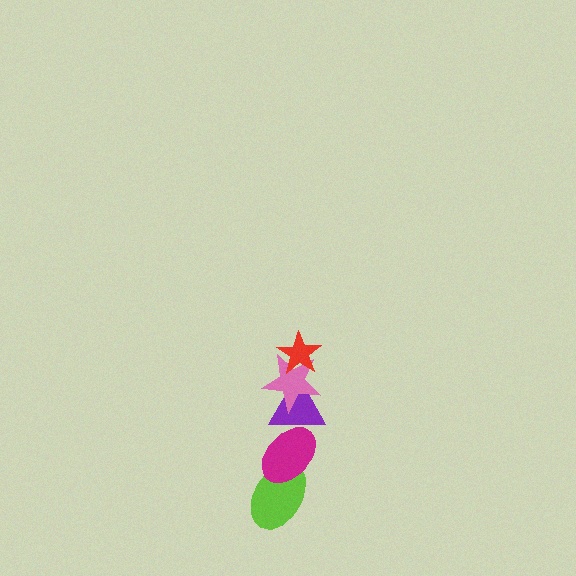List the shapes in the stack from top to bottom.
From top to bottom: the red star, the pink star, the purple triangle, the magenta ellipse, the lime ellipse.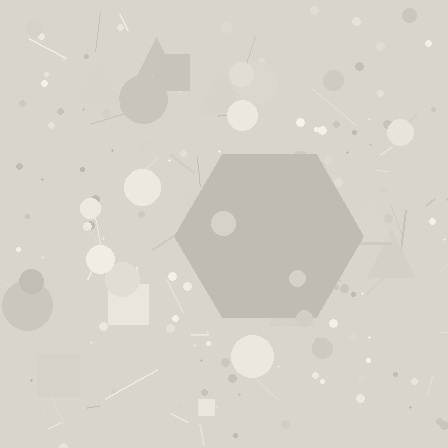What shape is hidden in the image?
A hexagon is hidden in the image.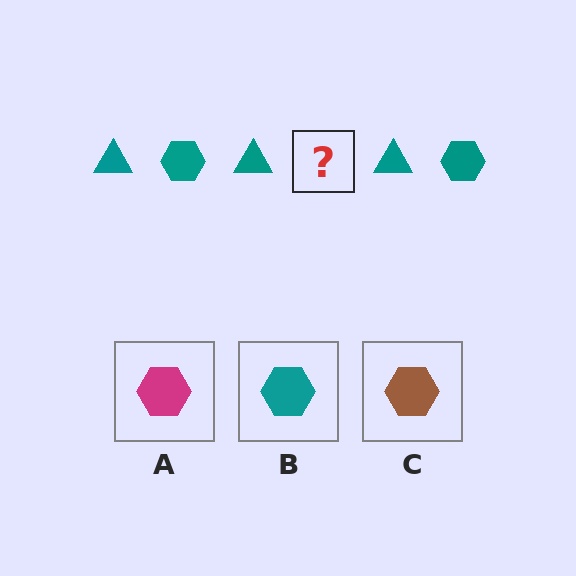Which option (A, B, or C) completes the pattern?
B.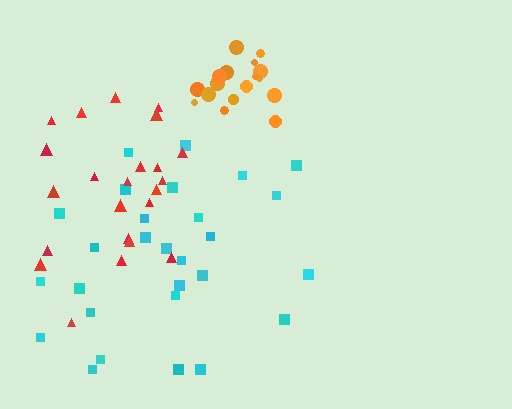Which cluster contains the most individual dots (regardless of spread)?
Cyan (28).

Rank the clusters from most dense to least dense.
orange, red, cyan.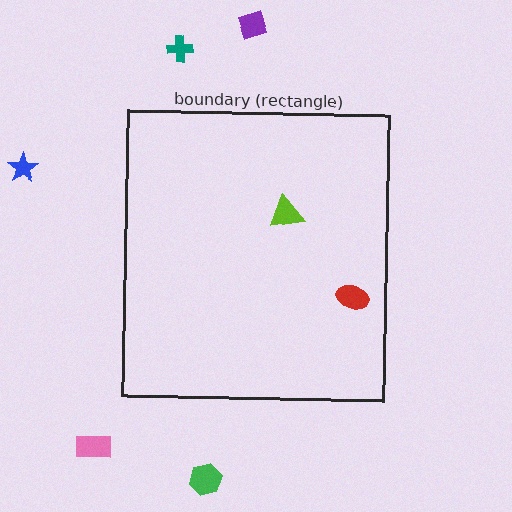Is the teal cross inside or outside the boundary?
Outside.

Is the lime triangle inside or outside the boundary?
Inside.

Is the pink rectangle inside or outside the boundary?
Outside.